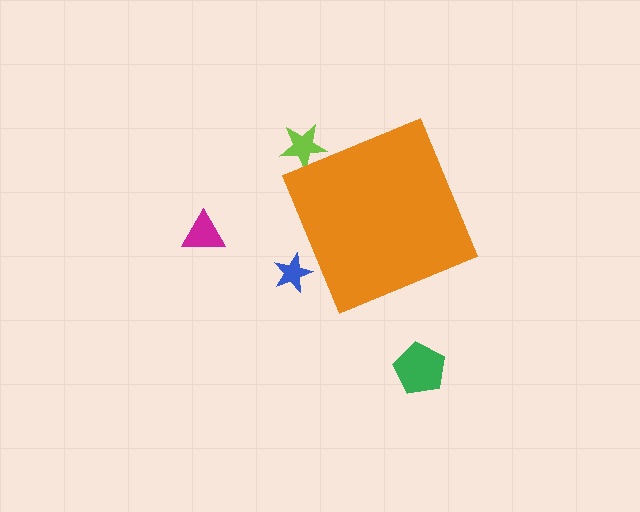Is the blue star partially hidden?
Yes, the blue star is partially hidden behind the orange diamond.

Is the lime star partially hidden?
Yes, the lime star is partially hidden behind the orange diamond.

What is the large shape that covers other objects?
An orange diamond.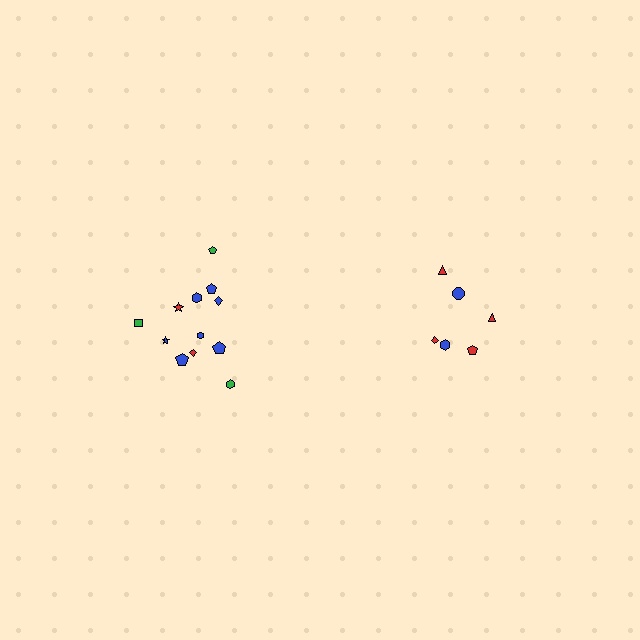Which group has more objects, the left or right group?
The left group.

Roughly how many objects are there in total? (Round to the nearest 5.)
Roughly 20 objects in total.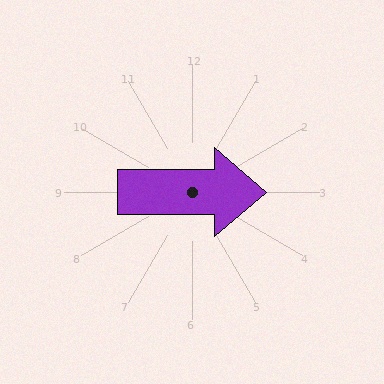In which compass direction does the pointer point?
East.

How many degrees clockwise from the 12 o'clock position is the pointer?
Approximately 90 degrees.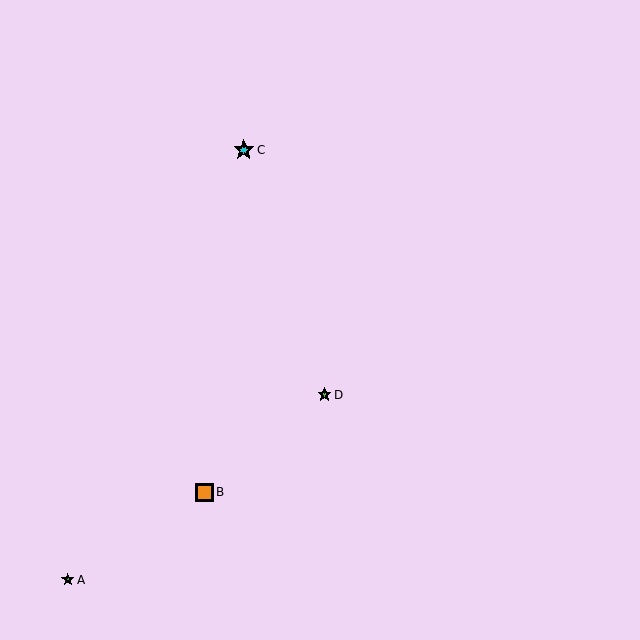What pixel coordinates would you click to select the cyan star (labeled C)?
Click at (244, 150) to select the cyan star C.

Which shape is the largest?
The cyan star (labeled C) is the largest.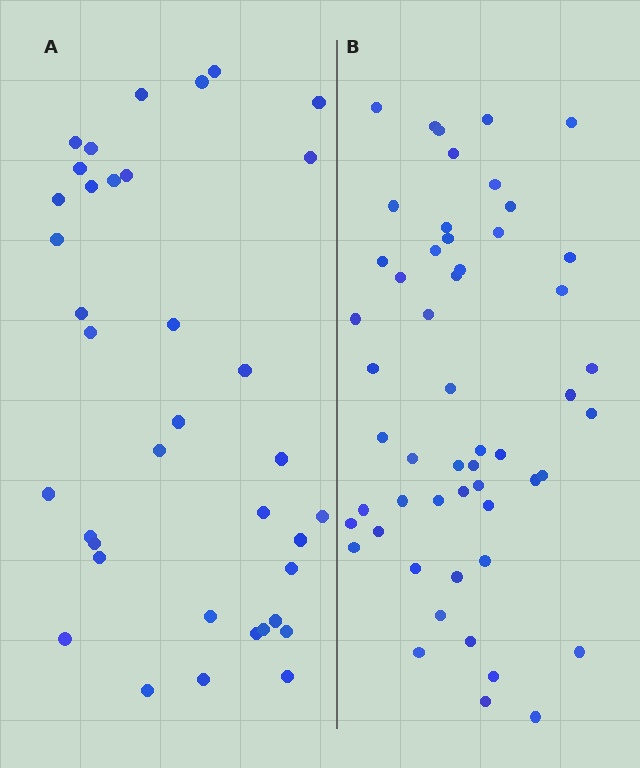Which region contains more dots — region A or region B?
Region B (the right region) has more dots.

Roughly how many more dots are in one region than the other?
Region B has approximately 15 more dots than region A.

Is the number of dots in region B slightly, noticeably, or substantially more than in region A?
Region B has noticeably more, but not dramatically so. The ratio is roughly 1.4 to 1.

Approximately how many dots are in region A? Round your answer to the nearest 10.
About 40 dots. (The exact count is 37, which rounds to 40.)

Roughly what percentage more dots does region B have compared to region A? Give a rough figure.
About 45% more.